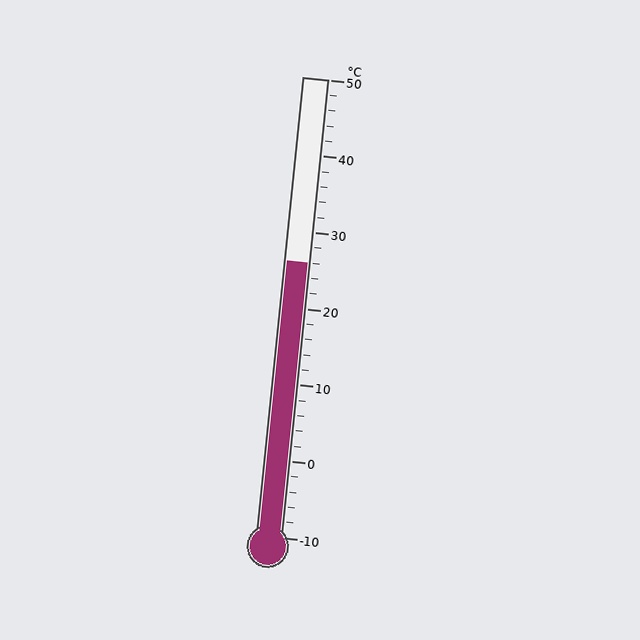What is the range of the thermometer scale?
The thermometer scale ranges from -10°C to 50°C.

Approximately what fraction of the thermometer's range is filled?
The thermometer is filled to approximately 60% of its range.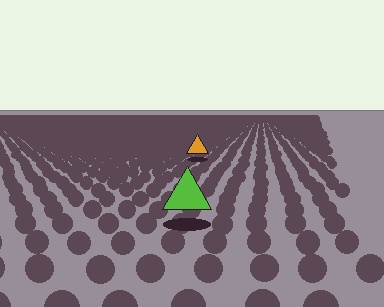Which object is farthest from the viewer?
The orange triangle is farthest from the viewer. It appears smaller and the ground texture around it is denser.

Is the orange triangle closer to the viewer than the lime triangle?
No. The lime triangle is closer — you can tell from the texture gradient: the ground texture is coarser near it.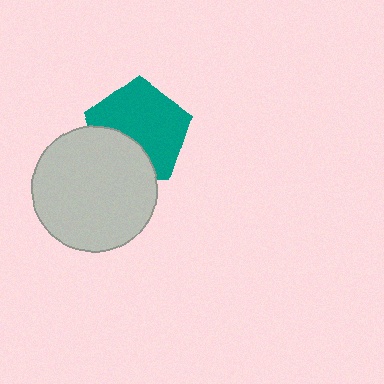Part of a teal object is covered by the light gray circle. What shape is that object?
It is a pentagon.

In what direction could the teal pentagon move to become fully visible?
The teal pentagon could move up. That would shift it out from behind the light gray circle entirely.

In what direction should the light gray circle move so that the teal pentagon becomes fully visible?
The light gray circle should move down. That is the shortest direction to clear the overlap and leave the teal pentagon fully visible.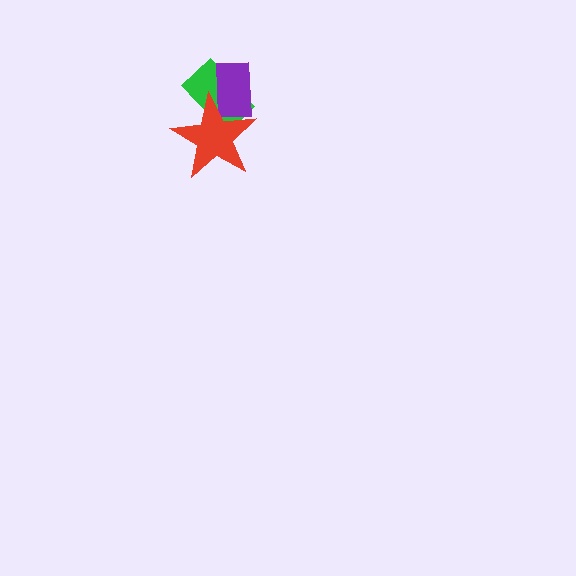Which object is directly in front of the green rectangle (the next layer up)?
The purple rectangle is directly in front of the green rectangle.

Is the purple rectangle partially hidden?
Yes, it is partially covered by another shape.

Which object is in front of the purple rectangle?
The red star is in front of the purple rectangle.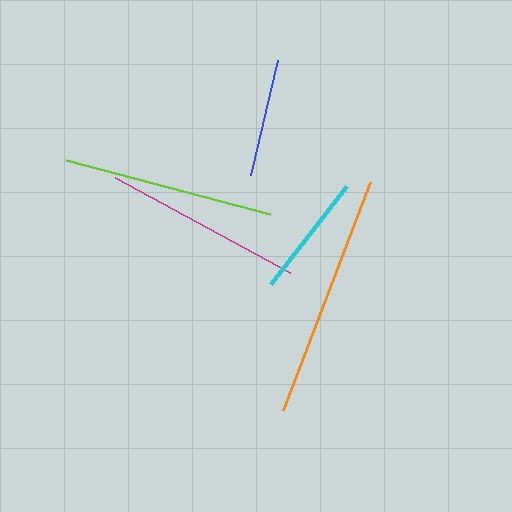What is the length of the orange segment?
The orange segment is approximately 244 pixels long.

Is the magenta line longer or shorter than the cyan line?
The magenta line is longer than the cyan line.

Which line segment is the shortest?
The blue line is the shortest at approximately 118 pixels.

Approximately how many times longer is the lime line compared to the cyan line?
The lime line is approximately 1.7 times the length of the cyan line.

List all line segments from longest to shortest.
From longest to shortest: orange, lime, magenta, cyan, blue.